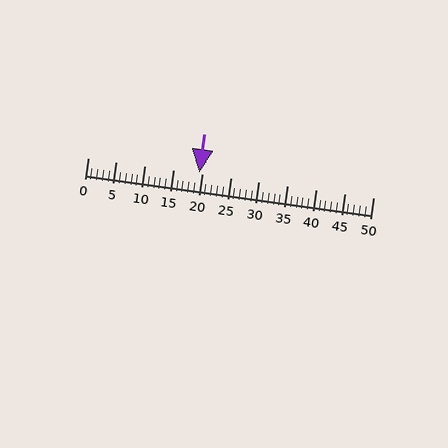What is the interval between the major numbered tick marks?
The major tick marks are spaced 5 units apart.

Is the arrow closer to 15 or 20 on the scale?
The arrow is closer to 20.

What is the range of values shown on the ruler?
The ruler shows values from 0 to 50.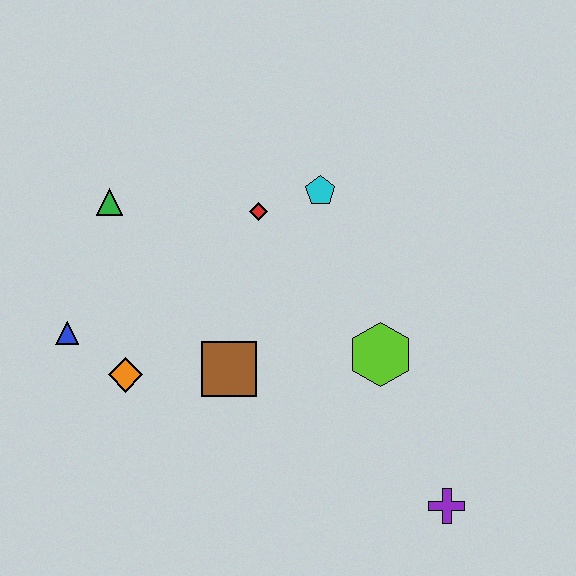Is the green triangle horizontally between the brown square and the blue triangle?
Yes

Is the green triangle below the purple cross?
No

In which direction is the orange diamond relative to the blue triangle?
The orange diamond is to the right of the blue triangle.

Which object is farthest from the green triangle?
The purple cross is farthest from the green triangle.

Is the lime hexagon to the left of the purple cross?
Yes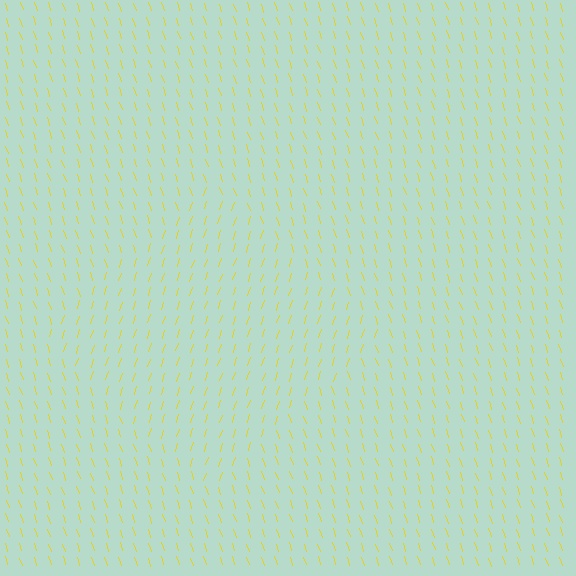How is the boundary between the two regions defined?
The boundary is defined purely by a change in line orientation (approximately 36 degrees difference). All lines are the same color and thickness.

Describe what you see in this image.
The image is filled with small yellow line segments. A diamond region in the image has lines oriented differently from the surrounding lines, creating a visible texture boundary.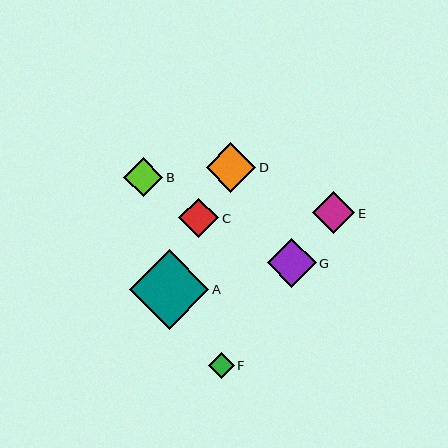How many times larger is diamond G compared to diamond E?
Diamond G is approximately 1.2 times the size of diamond E.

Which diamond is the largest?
Diamond A is the largest with a size of approximately 79 pixels.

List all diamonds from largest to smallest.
From largest to smallest: A, D, G, E, C, B, F.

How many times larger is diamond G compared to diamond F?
Diamond G is approximately 1.9 times the size of diamond F.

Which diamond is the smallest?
Diamond F is the smallest with a size of approximately 26 pixels.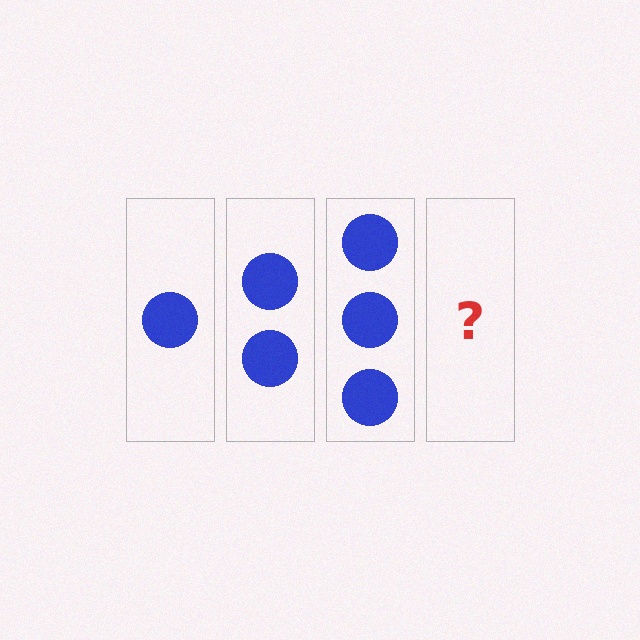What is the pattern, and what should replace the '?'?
The pattern is that each step adds one more circle. The '?' should be 4 circles.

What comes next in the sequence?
The next element should be 4 circles.